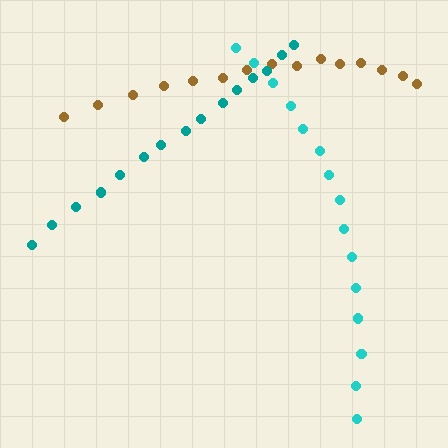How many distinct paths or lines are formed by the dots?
There are 3 distinct paths.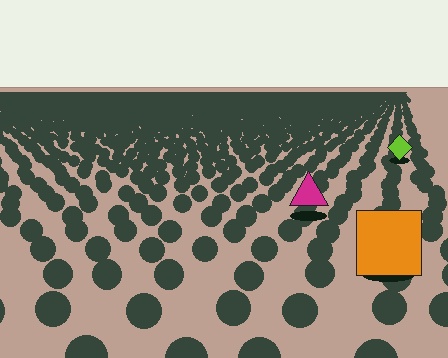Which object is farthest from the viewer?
The lime diamond is farthest from the viewer. It appears smaller and the ground texture around it is denser.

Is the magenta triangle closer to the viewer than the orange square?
No. The orange square is closer — you can tell from the texture gradient: the ground texture is coarser near it.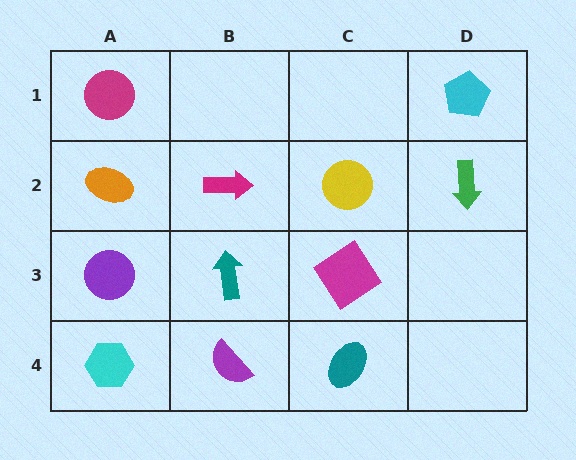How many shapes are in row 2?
4 shapes.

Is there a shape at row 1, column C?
No, that cell is empty.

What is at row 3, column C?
A magenta diamond.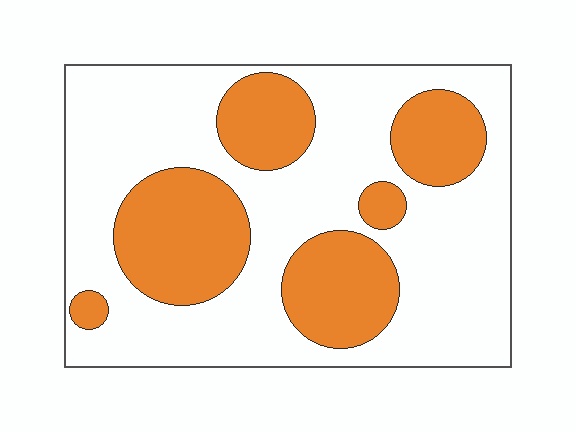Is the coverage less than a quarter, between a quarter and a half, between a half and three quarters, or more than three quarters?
Between a quarter and a half.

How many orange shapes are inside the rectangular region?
6.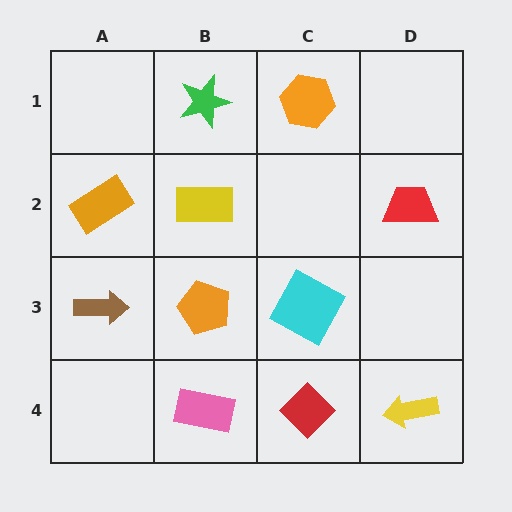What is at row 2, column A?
An orange rectangle.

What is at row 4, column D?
A yellow arrow.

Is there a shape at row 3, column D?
No, that cell is empty.